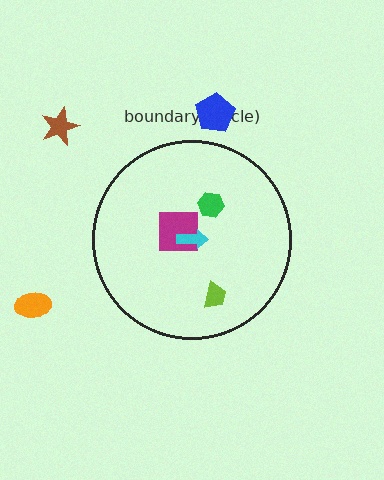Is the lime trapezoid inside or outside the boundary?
Inside.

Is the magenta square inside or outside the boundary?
Inside.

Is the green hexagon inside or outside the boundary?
Inside.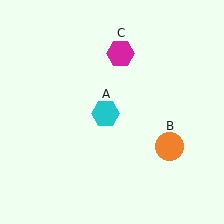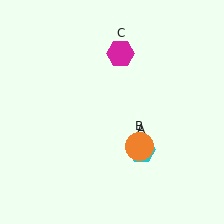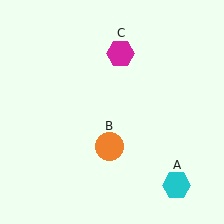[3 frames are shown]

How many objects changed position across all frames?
2 objects changed position: cyan hexagon (object A), orange circle (object B).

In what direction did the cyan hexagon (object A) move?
The cyan hexagon (object A) moved down and to the right.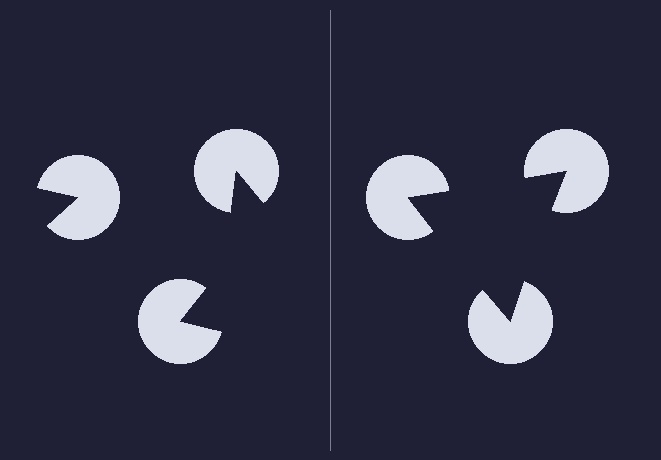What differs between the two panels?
The pac-man discs are positioned identically on both sides; only the wedge orientations differ. On the right they align to a triangle; on the left they are misaligned.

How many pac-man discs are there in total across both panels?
6 — 3 on each side.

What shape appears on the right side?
An illusory triangle.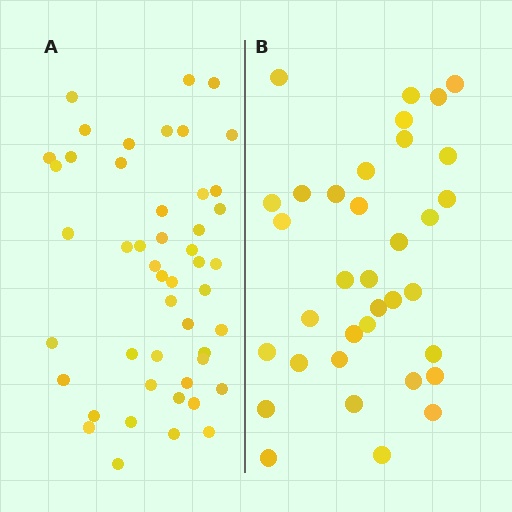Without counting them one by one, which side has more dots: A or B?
Region A (the left region) has more dots.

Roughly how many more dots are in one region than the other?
Region A has approximately 15 more dots than region B.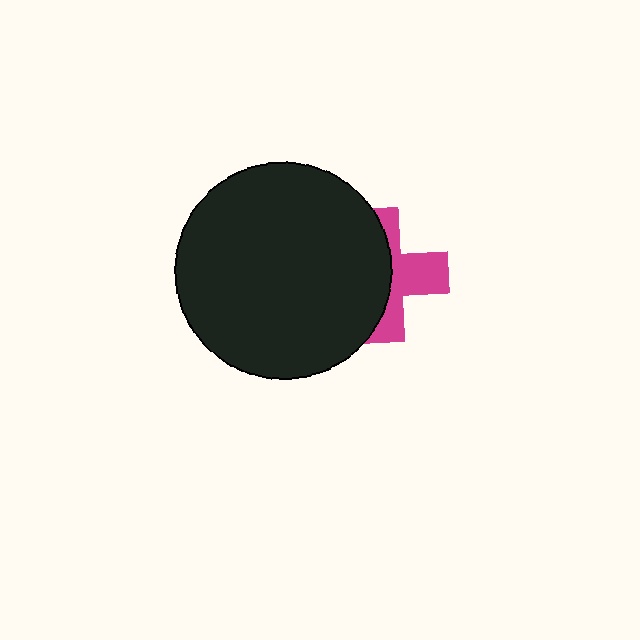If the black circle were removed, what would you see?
You would see the complete magenta cross.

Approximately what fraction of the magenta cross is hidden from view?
Roughly 56% of the magenta cross is hidden behind the black circle.